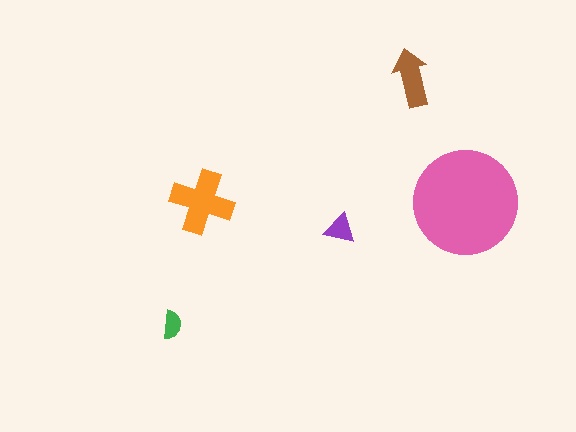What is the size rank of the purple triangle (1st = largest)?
4th.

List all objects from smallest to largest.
The green semicircle, the purple triangle, the brown arrow, the orange cross, the pink circle.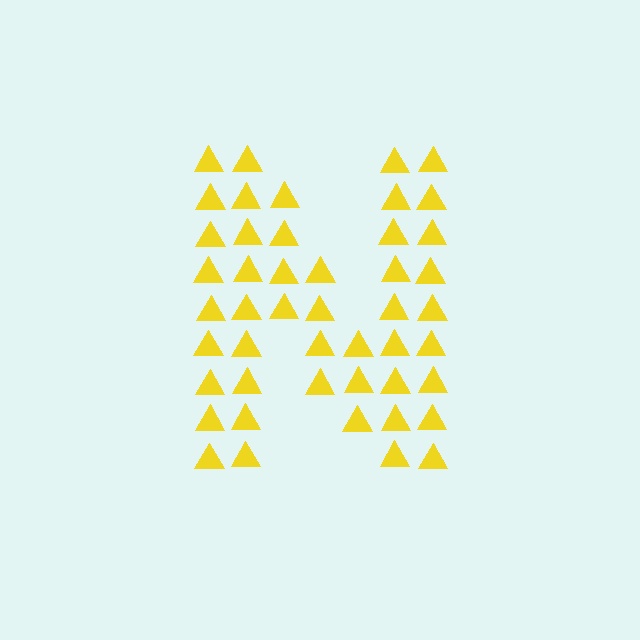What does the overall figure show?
The overall figure shows the letter N.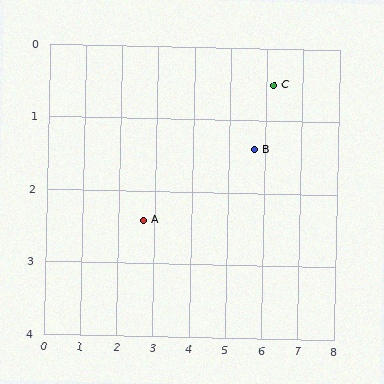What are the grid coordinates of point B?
Point B is at approximately (5.7, 1.4).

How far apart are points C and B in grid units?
Points C and B are about 1.0 grid units apart.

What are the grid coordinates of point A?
Point A is at approximately (2.7, 2.4).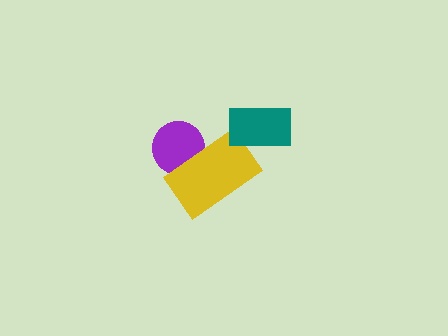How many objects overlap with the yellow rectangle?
1 object overlaps with the yellow rectangle.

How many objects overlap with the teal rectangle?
0 objects overlap with the teal rectangle.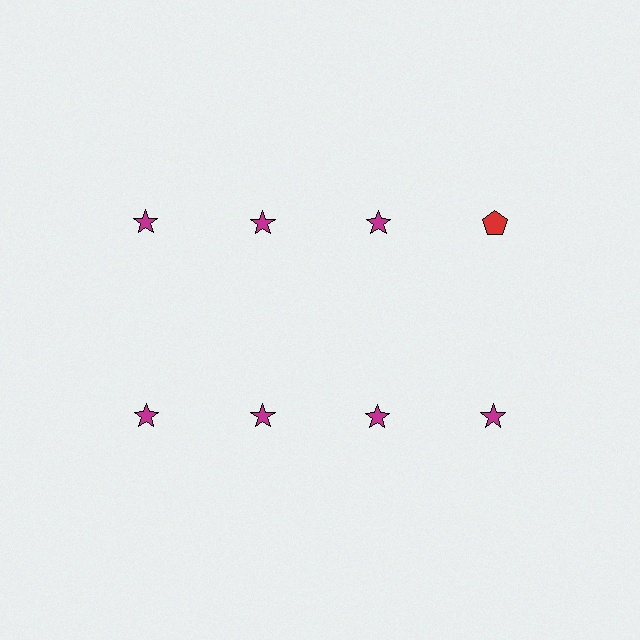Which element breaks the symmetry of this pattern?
The red pentagon in the top row, second from right column breaks the symmetry. All other shapes are magenta stars.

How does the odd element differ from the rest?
It differs in both color (red instead of magenta) and shape (pentagon instead of star).